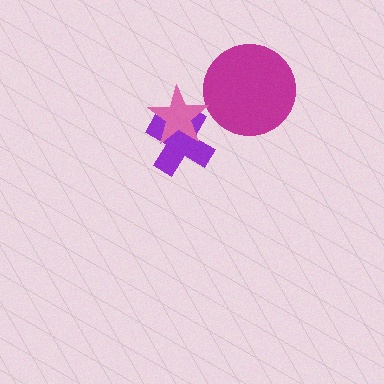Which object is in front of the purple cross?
The pink star is in front of the purple cross.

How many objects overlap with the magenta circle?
0 objects overlap with the magenta circle.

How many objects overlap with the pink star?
1 object overlaps with the pink star.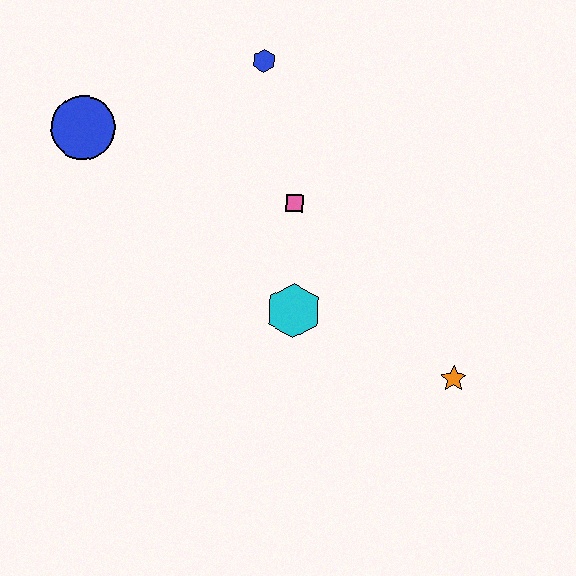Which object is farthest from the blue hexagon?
The orange star is farthest from the blue hexagon.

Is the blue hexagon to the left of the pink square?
Yes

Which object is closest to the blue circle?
The blue hexagon is closest to the blue circle.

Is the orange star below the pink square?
Yes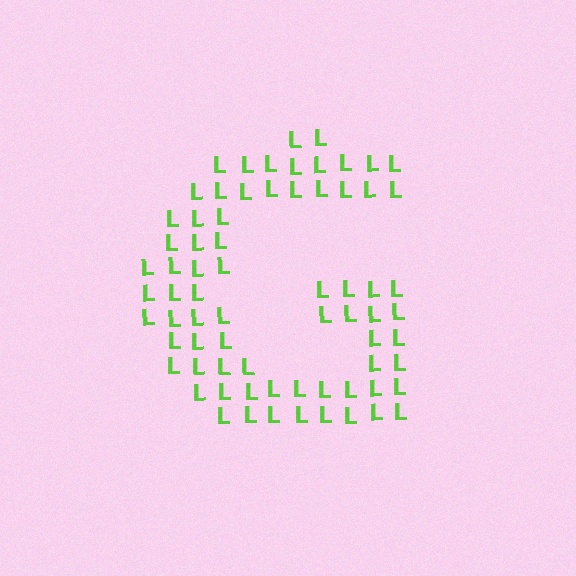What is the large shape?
The large shape is the letter G.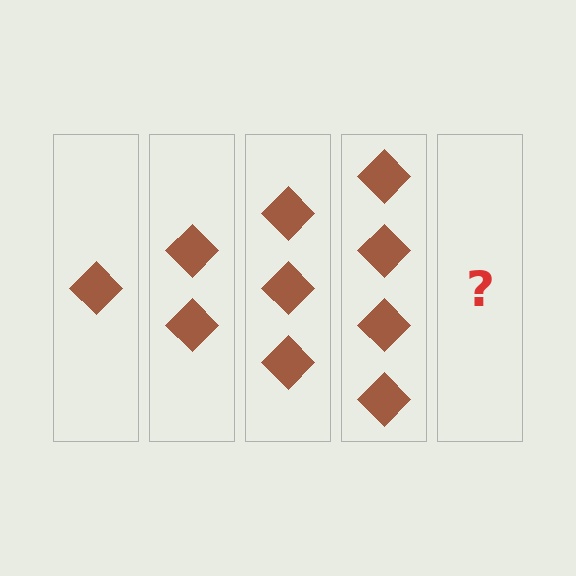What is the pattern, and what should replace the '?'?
The pattern is that each step adds one more diamond. The '?' should be 5 diamonds.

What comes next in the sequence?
The next element should be 5 diamonds.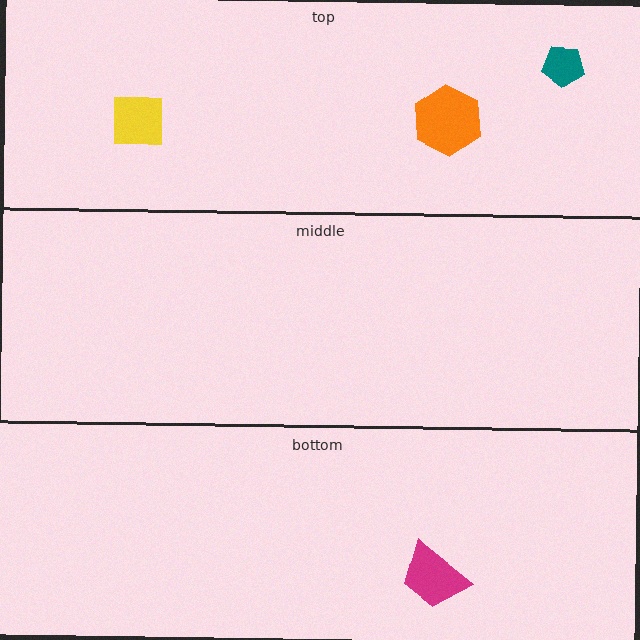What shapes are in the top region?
The orange hexagon, the teal pentagon, the yellow square.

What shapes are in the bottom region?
The magenta trapezoid.